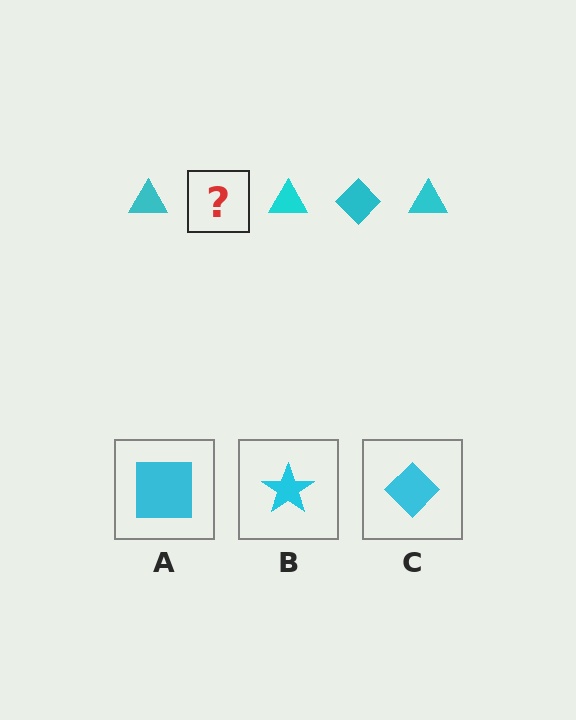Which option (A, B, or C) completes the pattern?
C.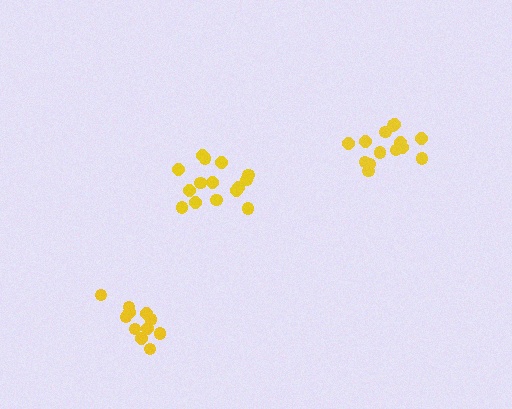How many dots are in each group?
Group 1: 15 dots, Group 2: 11 dots, Group 3: 14 dots (40 total).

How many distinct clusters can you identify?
There are 3 distinct clusters.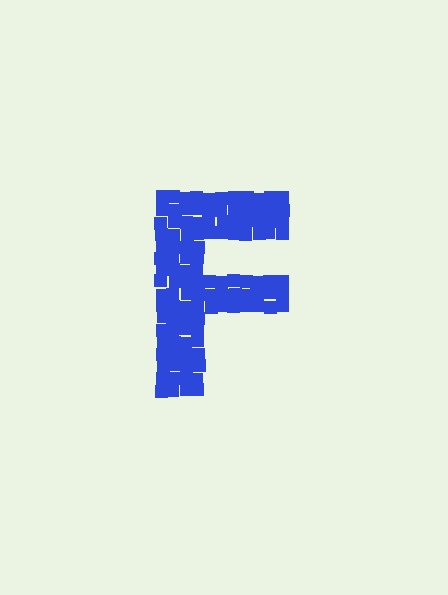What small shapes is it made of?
It is made of small squares.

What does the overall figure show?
The overall figure shows the letter F.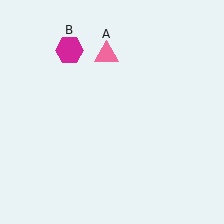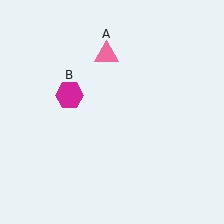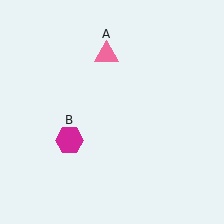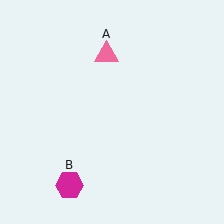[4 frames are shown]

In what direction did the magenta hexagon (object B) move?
The magenta hexagon (object B) moved down.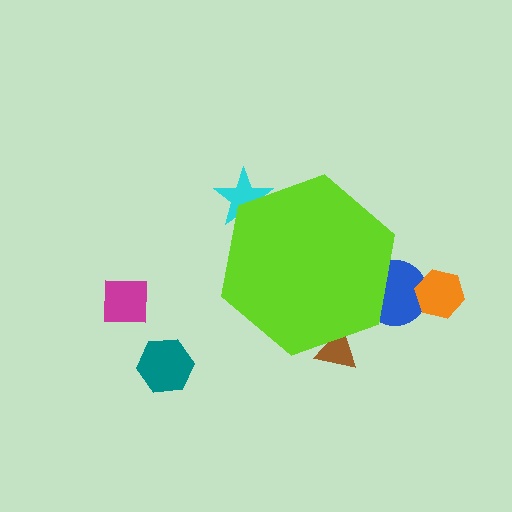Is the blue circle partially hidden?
Yes, the blue circle is partially hidden behind the lime hexagon.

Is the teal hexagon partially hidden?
No, the teal hexagon is fully visible.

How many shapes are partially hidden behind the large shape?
3 shapes are partially hidden.